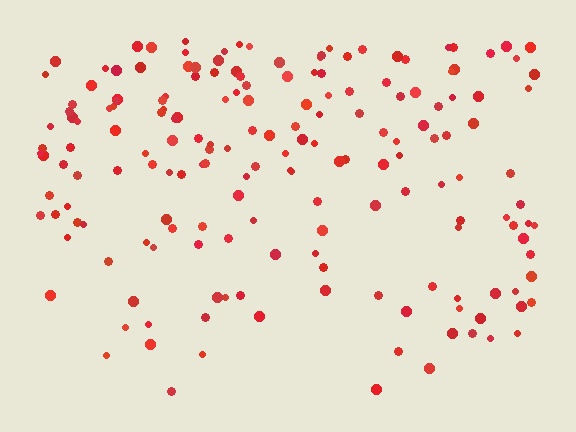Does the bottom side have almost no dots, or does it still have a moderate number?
Still a moderate number, just noticeably fewer than the top.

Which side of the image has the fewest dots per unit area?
The bottom.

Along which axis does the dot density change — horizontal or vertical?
Vertical.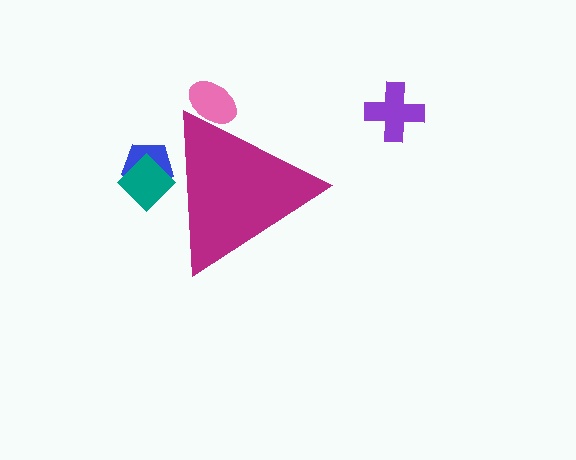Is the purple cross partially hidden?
No, the purple cross is fully visible.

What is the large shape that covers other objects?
A magenta triangle.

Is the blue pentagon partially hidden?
Yes, the blue pentagon is partially hidden behind the magenta triangle.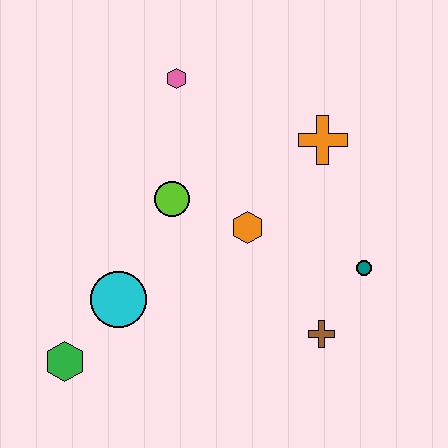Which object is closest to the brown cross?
The teal circle is closest to the brown cross.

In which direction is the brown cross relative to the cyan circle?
The brown cross is to the right of the cyan circle.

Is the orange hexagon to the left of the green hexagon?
No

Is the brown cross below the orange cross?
Yes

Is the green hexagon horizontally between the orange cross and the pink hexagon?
No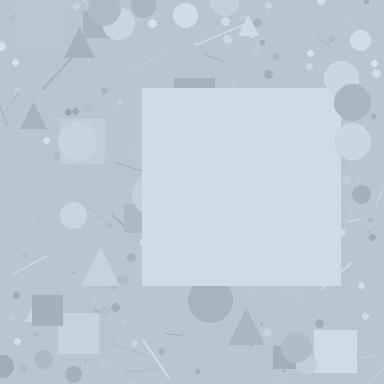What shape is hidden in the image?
A square is hidden in the image.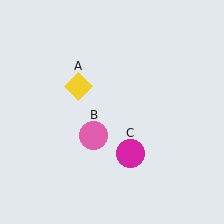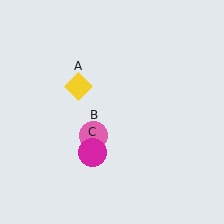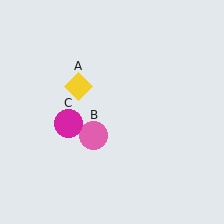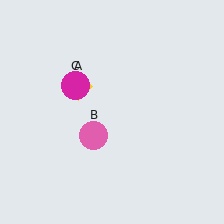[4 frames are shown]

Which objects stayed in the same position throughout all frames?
Yellow diamond (object A) and pink circle (object B) remained stationary.